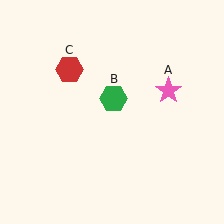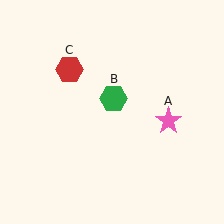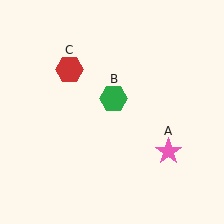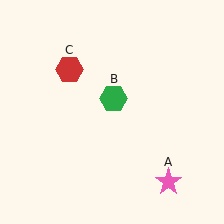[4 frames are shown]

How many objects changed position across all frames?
1 object changed position: pink star (object A).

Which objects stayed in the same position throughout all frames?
Green hexagon (object B) and red hexagon (object C) remained stationary.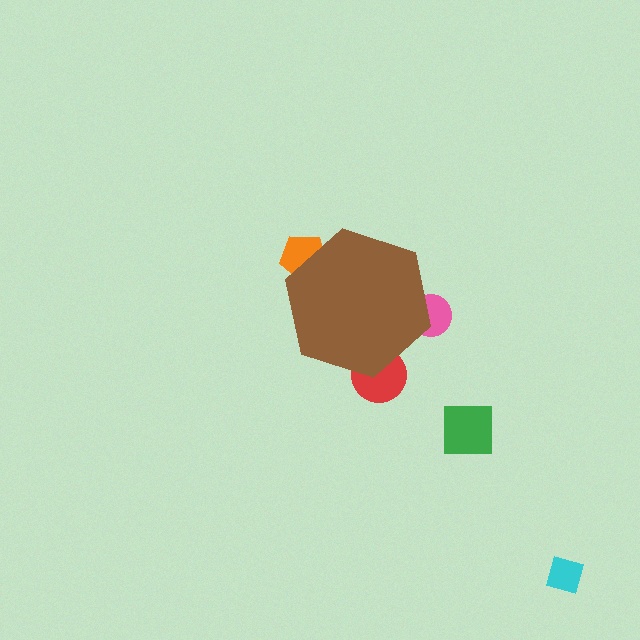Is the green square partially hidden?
No, the green square is fully visible.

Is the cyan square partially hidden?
No, the cyan square is fully visible.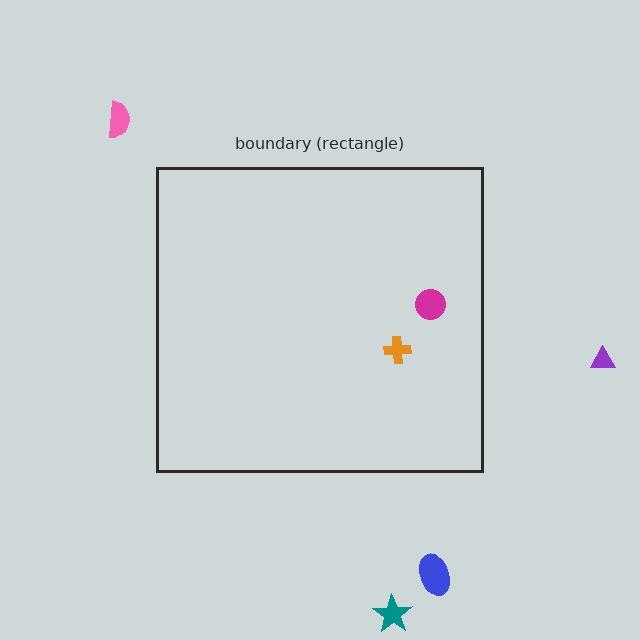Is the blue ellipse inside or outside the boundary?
Outside.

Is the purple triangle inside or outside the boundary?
Outside.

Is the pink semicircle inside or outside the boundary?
Outside.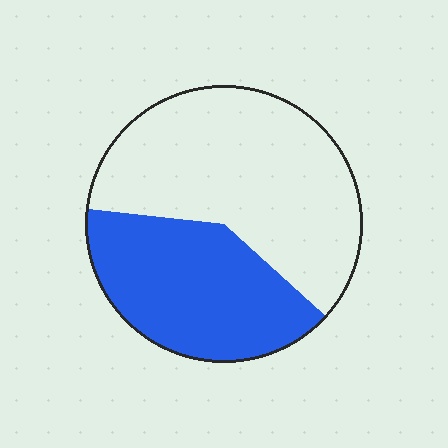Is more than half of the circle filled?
No.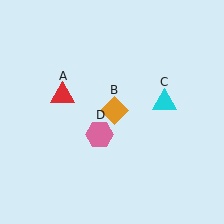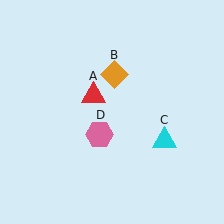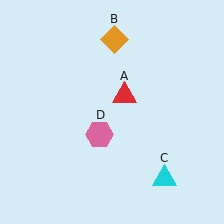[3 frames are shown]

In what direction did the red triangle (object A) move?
The red triangle (object A) moved right.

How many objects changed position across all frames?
3 objects changed position: red triangle (object A), orange diamond (object B), cyan triangle (object C).